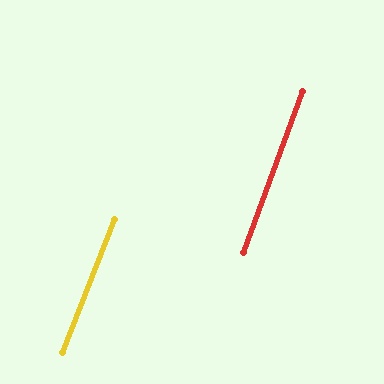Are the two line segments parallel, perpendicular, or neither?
Parallel — their directions differ by only 1.2°.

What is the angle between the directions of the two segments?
Approximately 1 degree.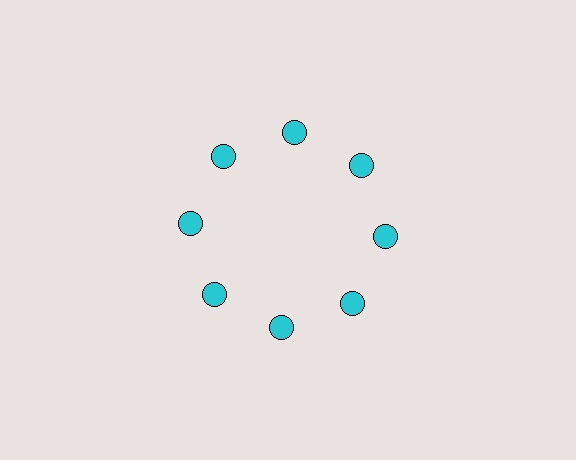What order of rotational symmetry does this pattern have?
This pattern has 8-fold rotational symmetry.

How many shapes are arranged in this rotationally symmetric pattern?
There are 8 shapes, arranged in 8 groups of 1.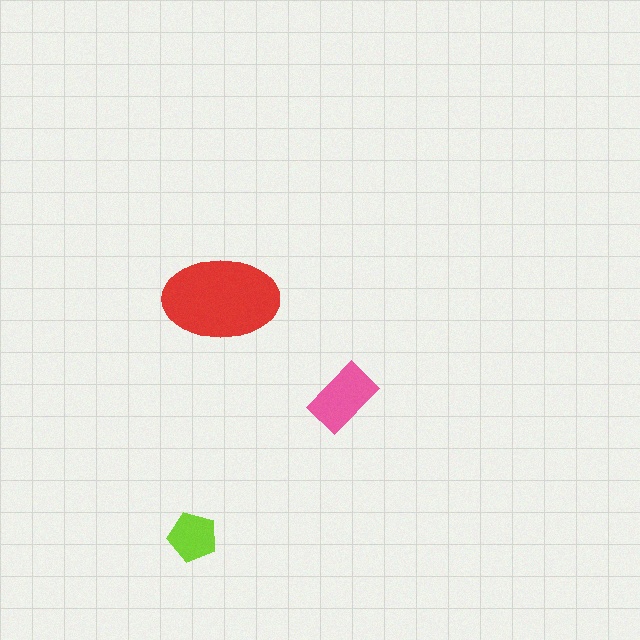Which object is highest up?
The red ellipse is topmost.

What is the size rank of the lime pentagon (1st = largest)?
3rd.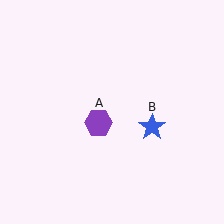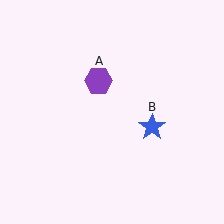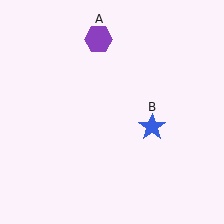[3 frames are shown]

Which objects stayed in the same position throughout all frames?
Blue star (object B) remained stationary.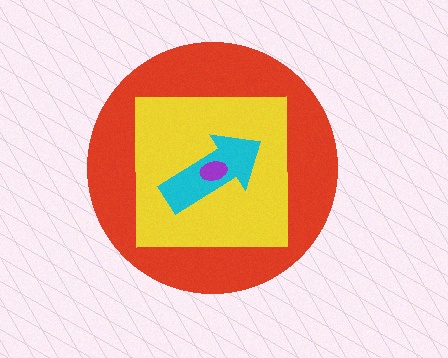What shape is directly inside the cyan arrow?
The purple ellipse.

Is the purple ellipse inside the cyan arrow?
Yes.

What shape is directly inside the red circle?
The yellow square.